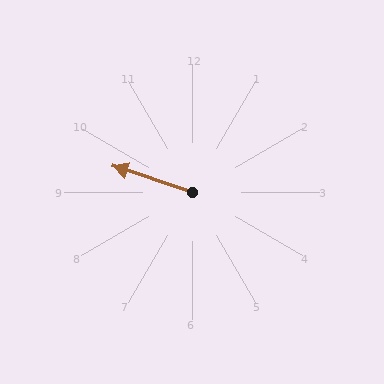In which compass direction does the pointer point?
West.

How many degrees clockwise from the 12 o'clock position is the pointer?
Approximately 288 degrees.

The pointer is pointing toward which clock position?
Roughly 10 o'clock.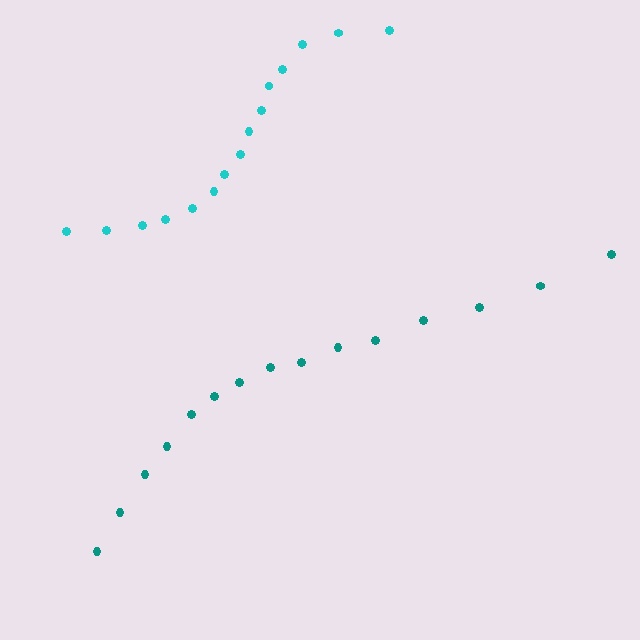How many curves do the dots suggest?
There are 2 distinct paths.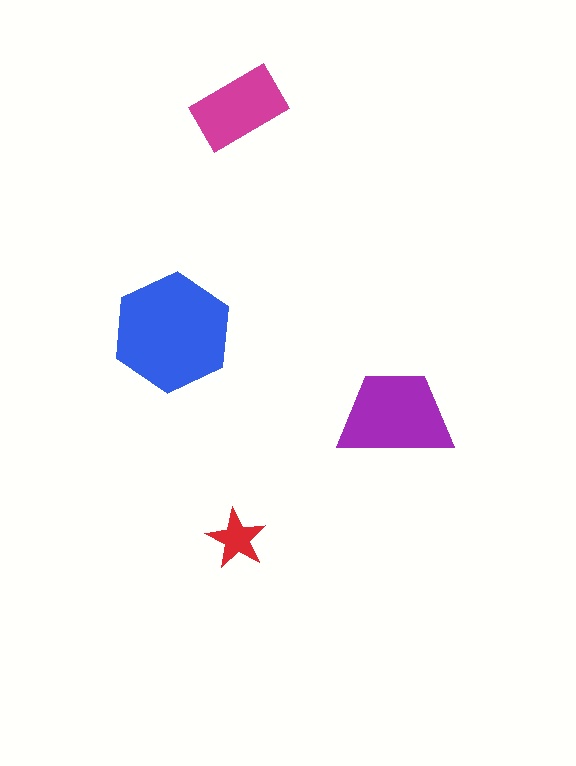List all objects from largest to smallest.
The blue hexagon, the purple trapezoid, the magenta rectangle, the red star.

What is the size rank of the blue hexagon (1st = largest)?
1st.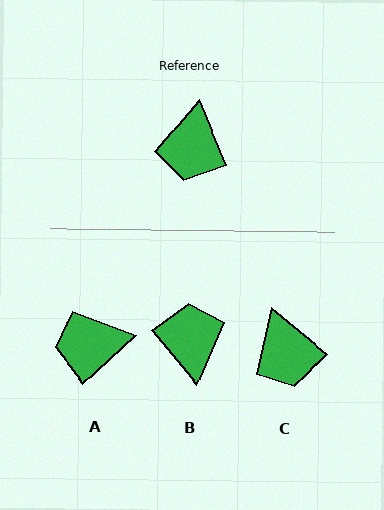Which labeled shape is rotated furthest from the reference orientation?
B, about 163 degrees away.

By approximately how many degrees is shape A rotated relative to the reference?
Approximately 70 degrees clockwise.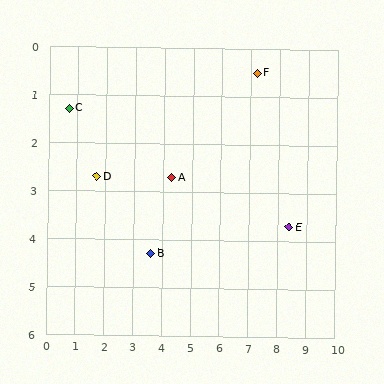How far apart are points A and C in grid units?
Points A and C are about 3.9 grid units apart.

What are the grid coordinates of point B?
Point B is at approximately (3.6, 4.3).